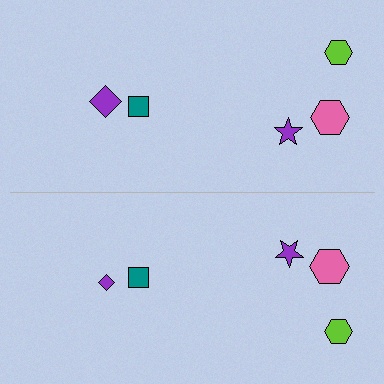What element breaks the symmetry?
The purple diamond on the bottom side has a different size than its mirror counterpart.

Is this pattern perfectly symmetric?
No, the pattern is not perfectly symmetric. The purple diamond on the bottom side has a different size than its mirror counterpart.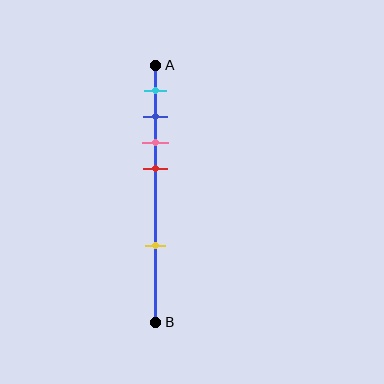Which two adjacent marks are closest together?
The blue and pink marks are the closest adjacent pair.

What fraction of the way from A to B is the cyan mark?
The cyan mark is approximately 10% (0.1) of the way from A to B.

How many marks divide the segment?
There are 5 marks dividing the segment.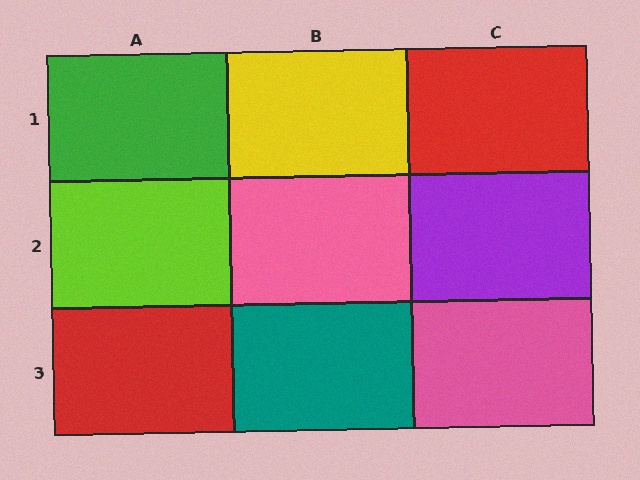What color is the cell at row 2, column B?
Pink.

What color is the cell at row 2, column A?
Lime.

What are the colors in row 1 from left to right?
Green, yellow, red.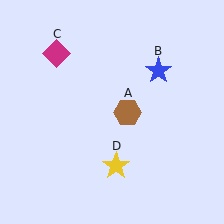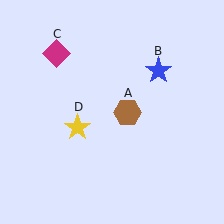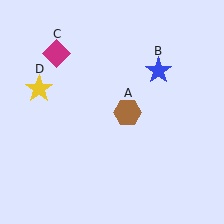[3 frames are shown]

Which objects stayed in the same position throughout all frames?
Brown hexagon (object A) and blue star (object B) and magenta diamond (object C) remained stationary.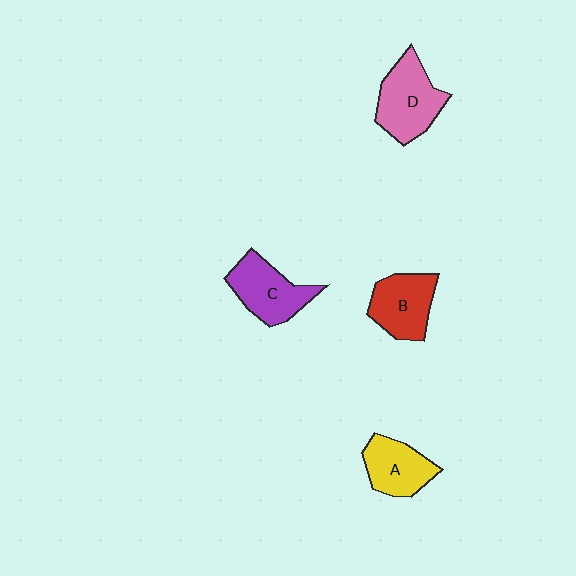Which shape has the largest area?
Shape D (pink).